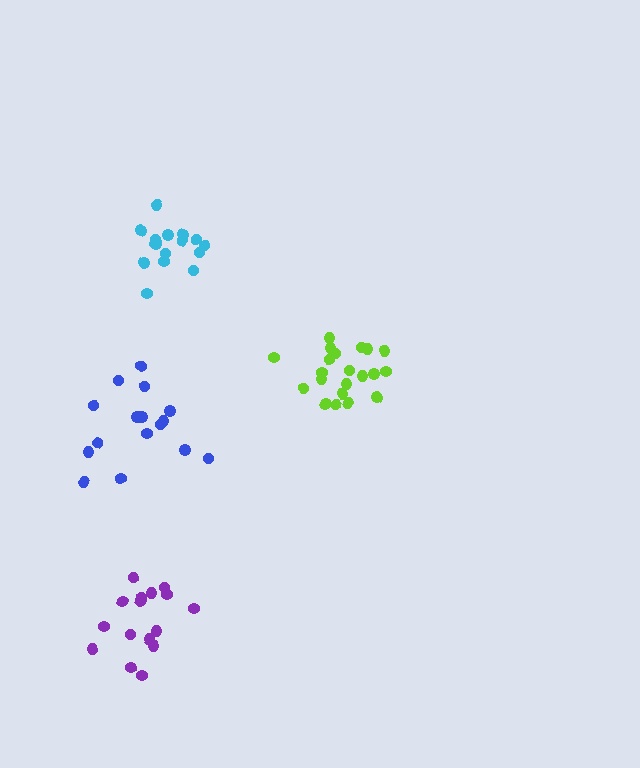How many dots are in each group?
Group 1: 21 dots, Group 2: 16 dots, Group 3: 16 dots, Group 4: 16 dots (69 total).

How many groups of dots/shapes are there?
There are 4 groups.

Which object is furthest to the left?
The blue cluster is leftmost.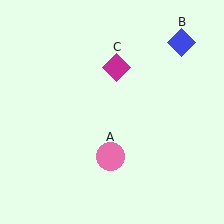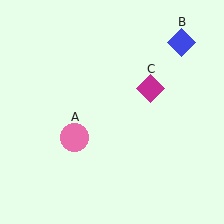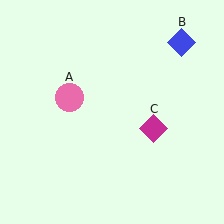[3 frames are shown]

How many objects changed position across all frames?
2 objects changed position: pink circle (object A), magenta diamond (object C).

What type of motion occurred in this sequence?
The pink circle (object A), magenta diamond (object C) rotated clockwise around the center of the scene.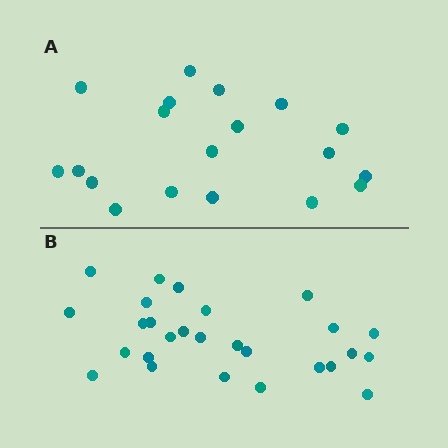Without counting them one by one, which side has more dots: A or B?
Region B (the bottom region) has more dots.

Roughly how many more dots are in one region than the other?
Region B has roughly 8 or so more dots than region A.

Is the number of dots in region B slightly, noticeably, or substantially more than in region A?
Region B has noticeably more, but not dramatically so. The ratio is roughly 1.4 to 1.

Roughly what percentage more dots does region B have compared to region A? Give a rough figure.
About 40% more.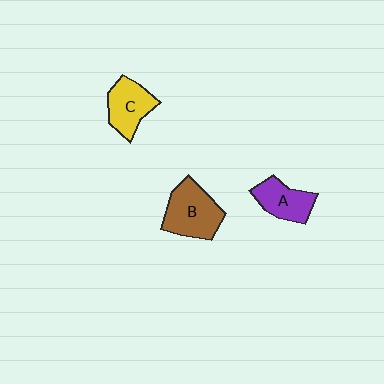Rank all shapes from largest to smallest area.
From largest to smallest: B (brown), C (yellow), A (purple).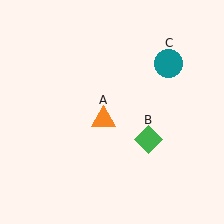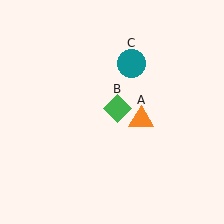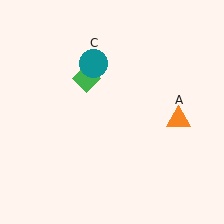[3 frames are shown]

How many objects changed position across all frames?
3 objects changed position: orange triangle (object A), green diamond (object B), teal circle (object C).